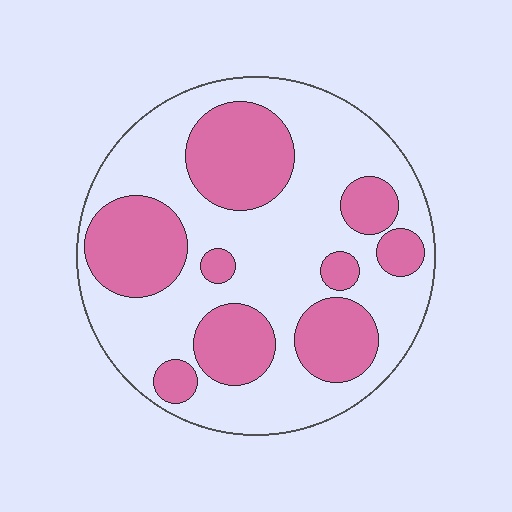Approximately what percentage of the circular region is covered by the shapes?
Approximately 35%.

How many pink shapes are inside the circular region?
9.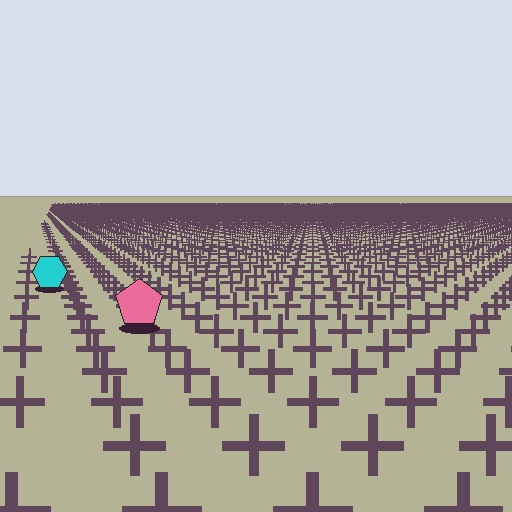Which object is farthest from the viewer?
The cyan hexagon is farthest from the viewer. It appears smaller and the ground texture around it is denser.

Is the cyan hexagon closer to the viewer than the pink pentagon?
No. The pink pentagon is closer — you can tell from the texture gradient: the ground texture is coarser near it.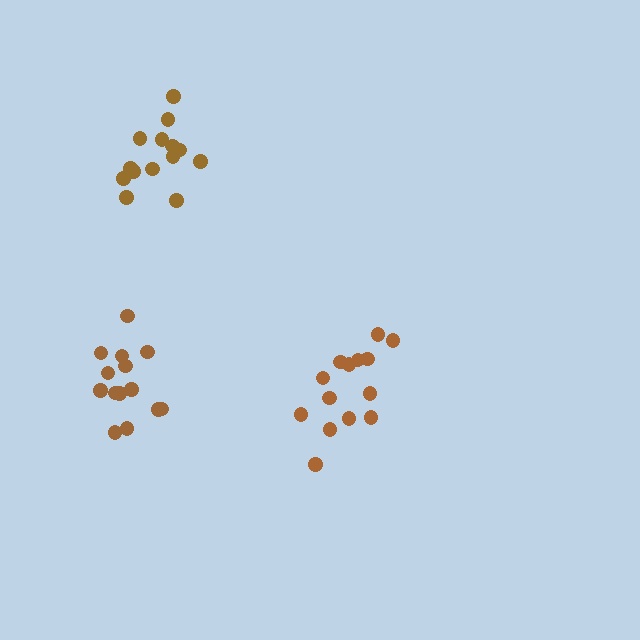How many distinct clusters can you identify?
There are 3 distinct clusters.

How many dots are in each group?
Group 1: 14 dots, Group 2: 14 dots, Group 3: 14 dots (42 total).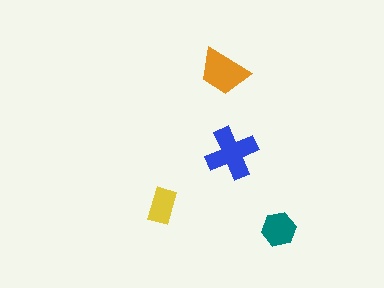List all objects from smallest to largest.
The yellow rectangle, the teal hexagon, the orange trapezoid, the blue cross.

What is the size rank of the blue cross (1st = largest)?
1st.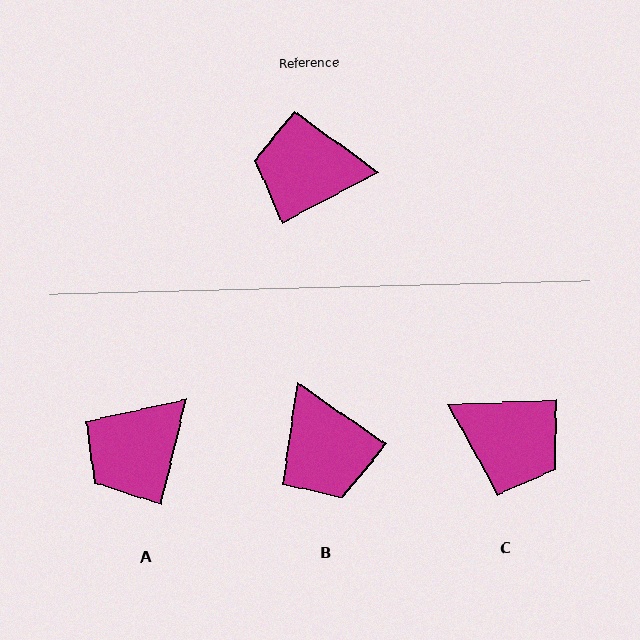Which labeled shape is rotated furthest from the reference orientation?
C, about 154 degrees away.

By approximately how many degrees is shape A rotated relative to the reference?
Approximately 48 degrees counter-clockwise.